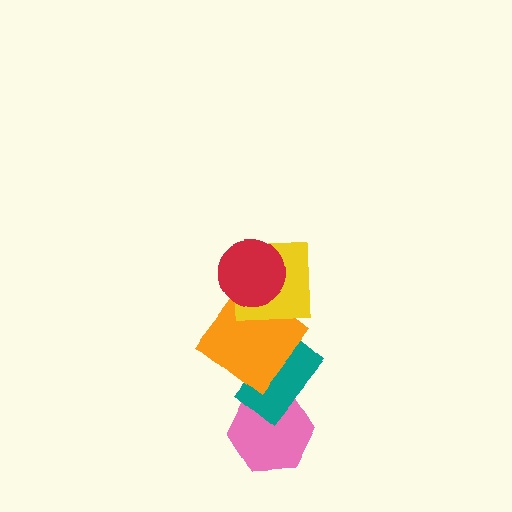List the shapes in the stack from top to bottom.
From top to bottom: the red circle, the yellow square, the orange diamond, the teal rectangle, the pink hexagon.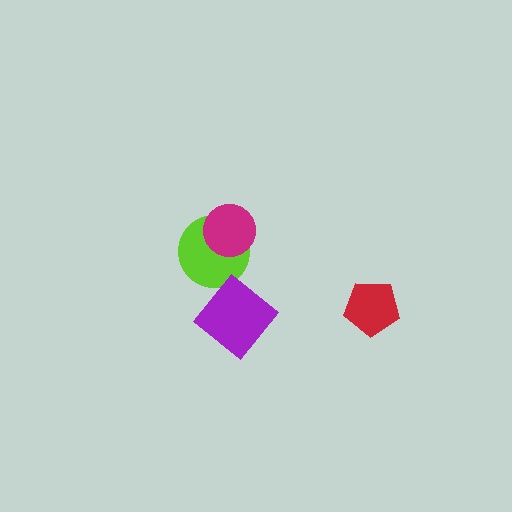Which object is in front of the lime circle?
The magenta circle is in front of the lime circle.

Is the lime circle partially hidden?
Yes, it is partially covered by another shape.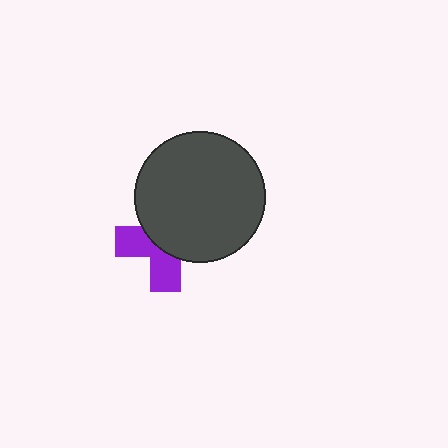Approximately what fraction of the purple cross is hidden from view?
Roughly 58% of the purple cross is hidden behind the dark gray circle.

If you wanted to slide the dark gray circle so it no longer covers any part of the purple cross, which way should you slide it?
Slide it toward the upper-right — that is the most direct way to separate the two shapes.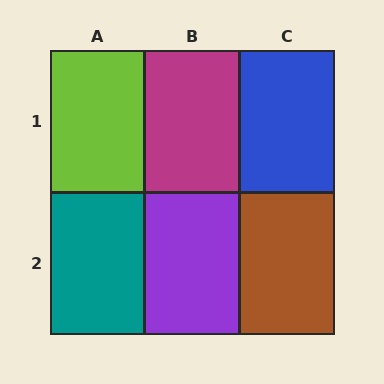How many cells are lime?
1 cell is lime.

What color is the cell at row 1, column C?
Blue.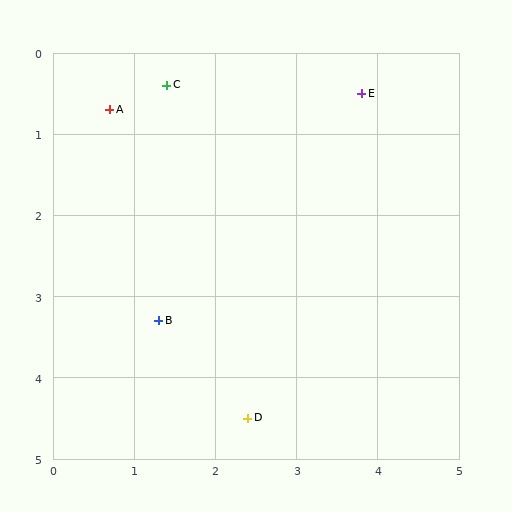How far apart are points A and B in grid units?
Points A and B are about 2.7 grid units apart.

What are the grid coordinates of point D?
Point D is at approximately (2.4, 4.5).